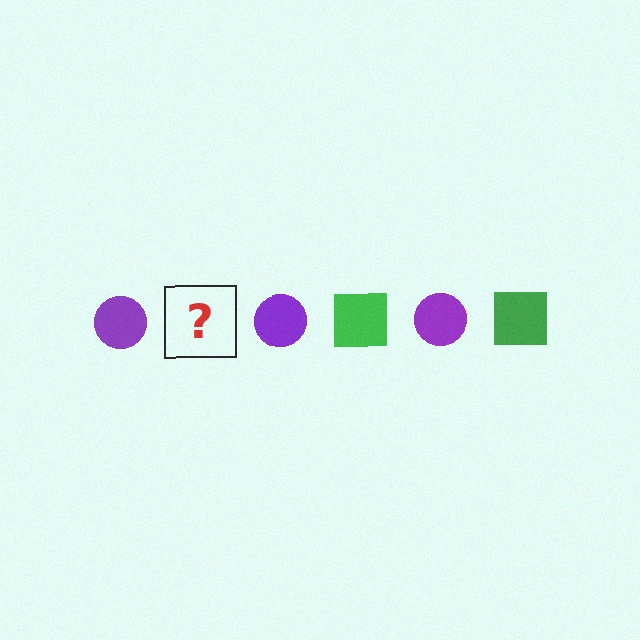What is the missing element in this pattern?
The missing element is a green square.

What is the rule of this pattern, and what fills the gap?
The rule is that the pattern alternates between purple circle and green square. The gap should be filled with a green square.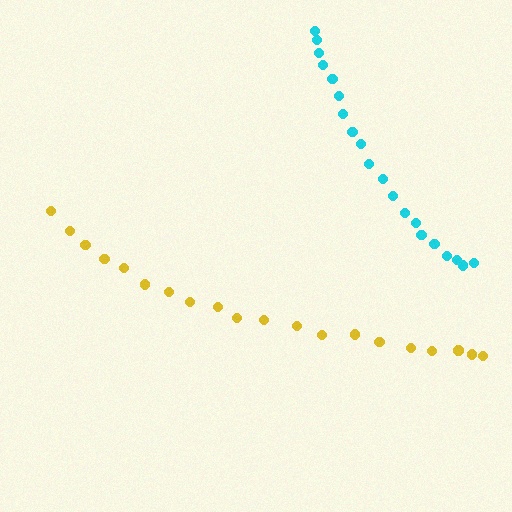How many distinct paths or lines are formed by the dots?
There are 2 distinct paths.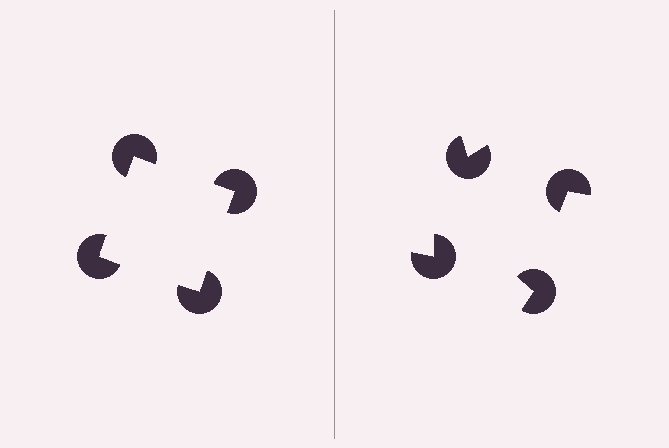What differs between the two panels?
The pac-man discs are positioned identically on both sides; only the wedge orientations differ. On the left they align to a square; on the right they are misaligned.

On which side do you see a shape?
An illusory square appears on the left side. On the right side the wedge cuts are rotated, so no coherent shape forms.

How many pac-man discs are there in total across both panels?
8 — 4 on each side.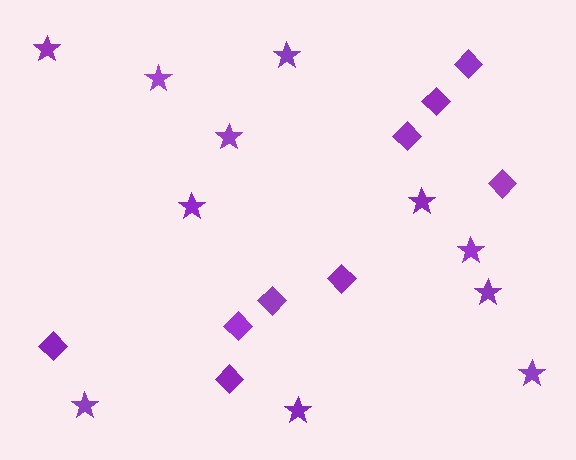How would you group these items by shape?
There are 2 groups: one group of diamonds (9) and one group of stars (11).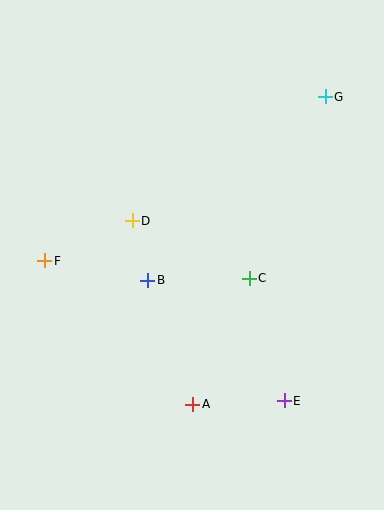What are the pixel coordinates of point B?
Point B is at (148, 280).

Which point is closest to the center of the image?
Point B at (148, 280) is closest to the center.